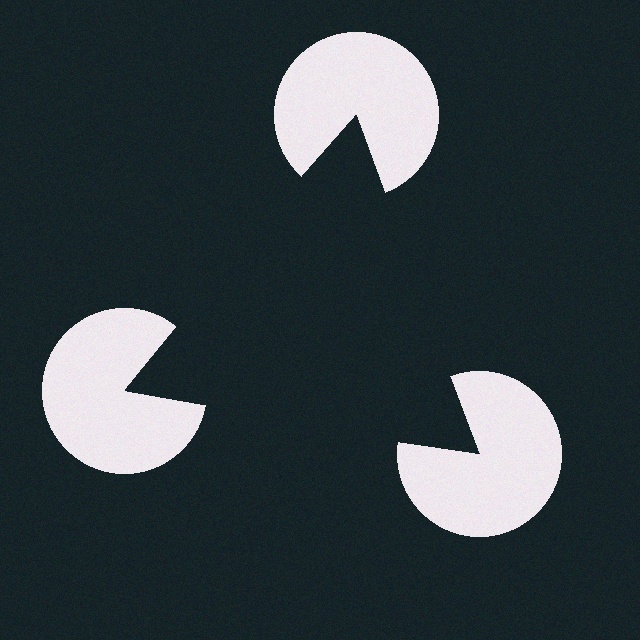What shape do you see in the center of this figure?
An illusory triangle — its edges are inferred from the aligned wedge cuts in the pac-man discs, not physically drawn.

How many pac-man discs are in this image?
There are 3 — one at each vertex of the illusory triangle.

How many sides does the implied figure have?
3 sides.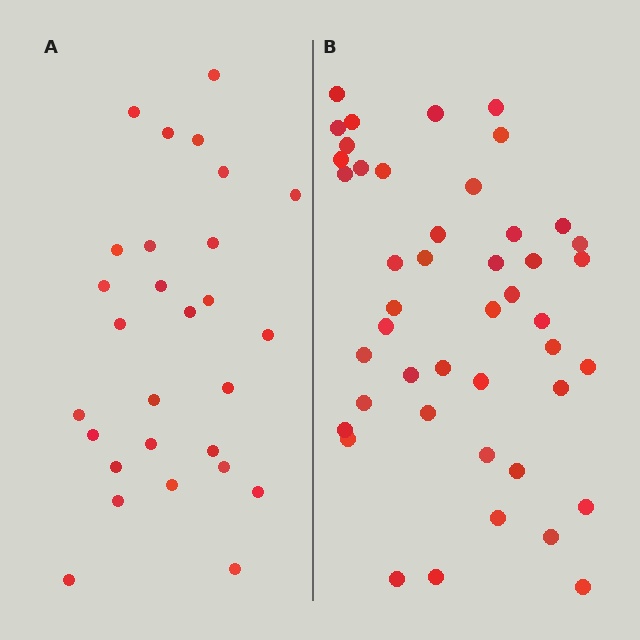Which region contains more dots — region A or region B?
Region B (the right region) has more dots.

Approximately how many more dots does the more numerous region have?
Region B has approximately 15 more dots than region A.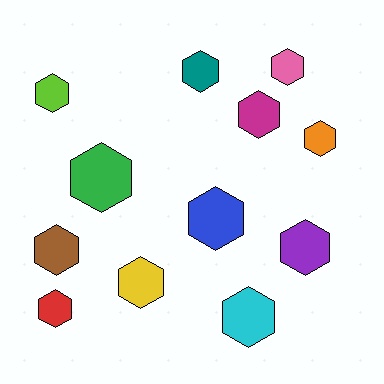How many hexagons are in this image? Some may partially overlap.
There are 12 hexagons.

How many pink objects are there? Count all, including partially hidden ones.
There is 1 pink object.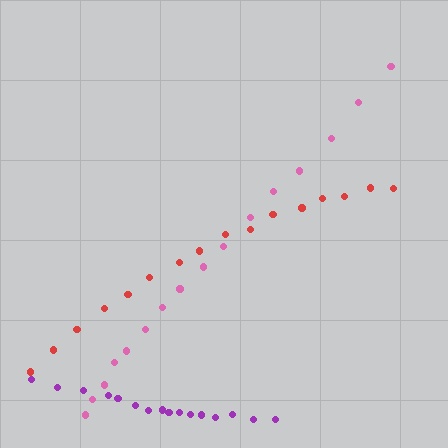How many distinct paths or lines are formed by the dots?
There are 3 distinct paths.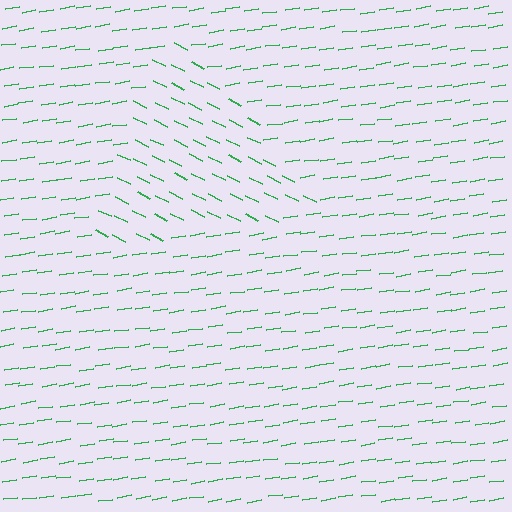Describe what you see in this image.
The image is filled with small green line segments. A triangle region in the image has lines oriented differently from the surrounding lines, creating a visible texture boundary.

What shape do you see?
I see a triangle.